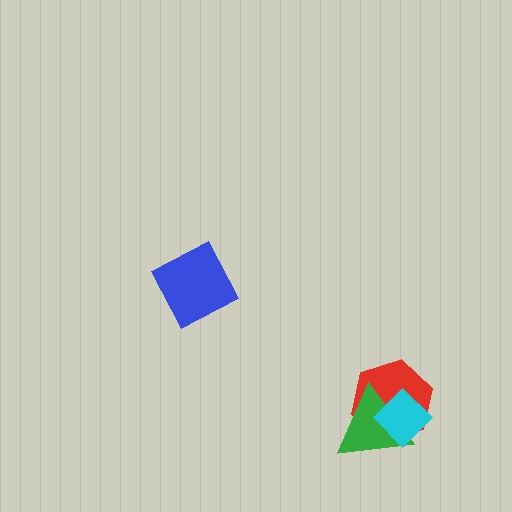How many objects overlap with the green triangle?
2 objects overlap with the green triangle.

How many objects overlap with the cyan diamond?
2 objects overlap with the cyan diamond.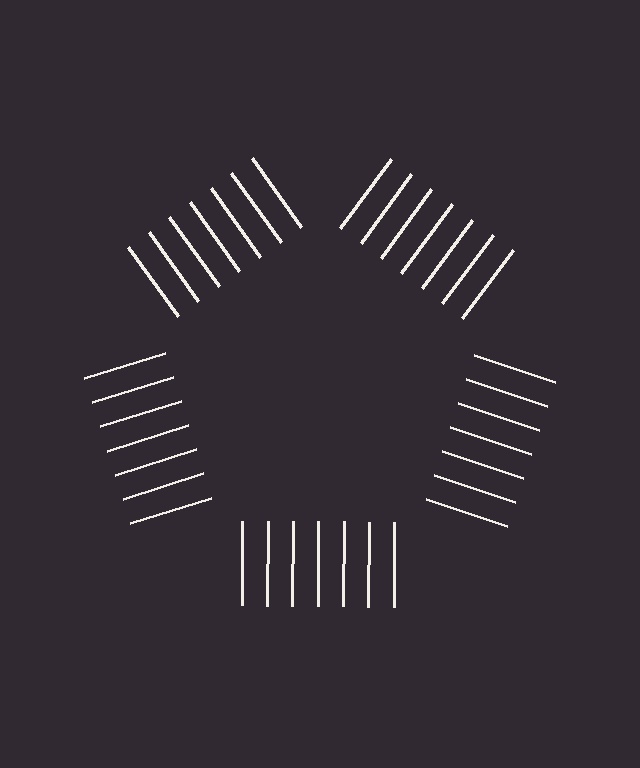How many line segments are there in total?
35 — 7 along each of the 5 edges.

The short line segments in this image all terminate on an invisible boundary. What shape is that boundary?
An illusory pentagon — the line segments terminate on its edges but no continuous stroke is drawn.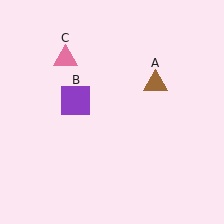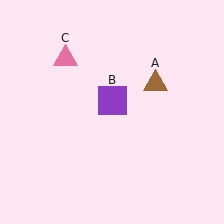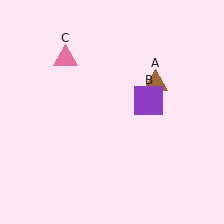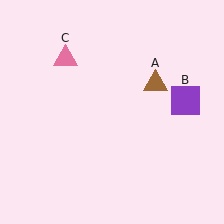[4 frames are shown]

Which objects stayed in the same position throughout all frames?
Brown triangle (object A) and pink triangle (object C) remained stationary.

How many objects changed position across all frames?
1 object changed position: purple square (object B).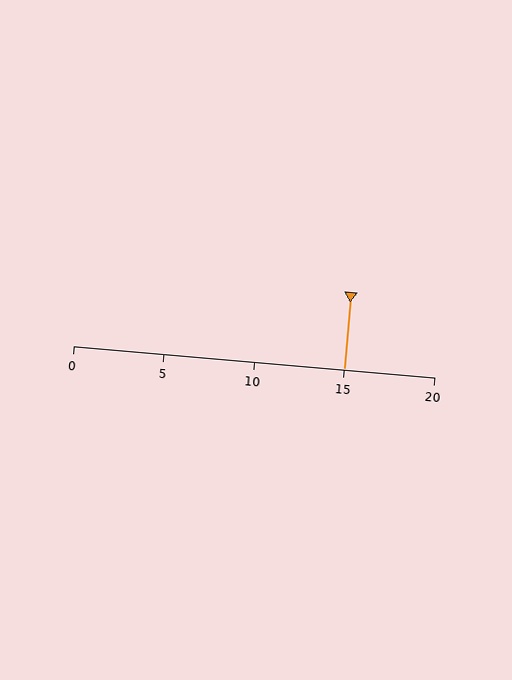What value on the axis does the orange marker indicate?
The marker indicates approximately 15.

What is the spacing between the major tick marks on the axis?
The major ticks are spaced 5 apart.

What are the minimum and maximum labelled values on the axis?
The axis runs from 0 to 20.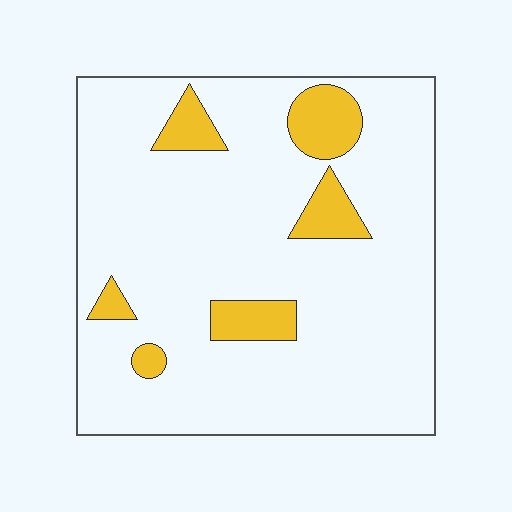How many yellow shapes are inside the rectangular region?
6.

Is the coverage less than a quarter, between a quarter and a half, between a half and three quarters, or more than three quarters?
Less than a quarter.